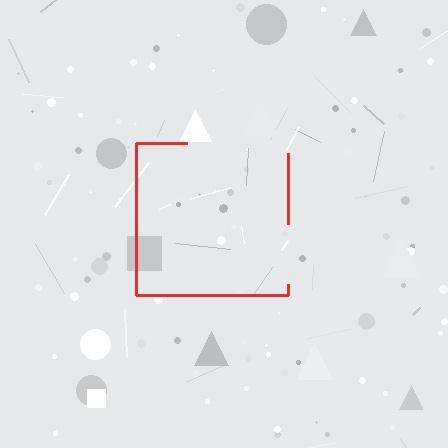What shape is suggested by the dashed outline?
The dashed outline suggests a square.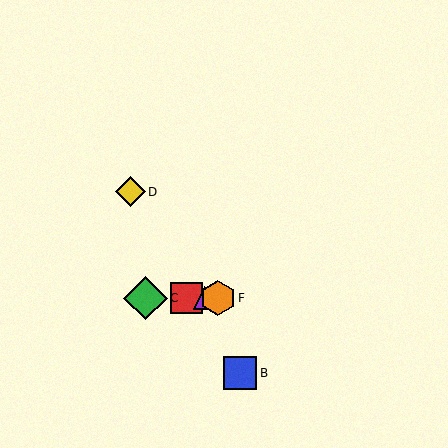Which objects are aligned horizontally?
Objects A, C, E, F are aligned horizontally.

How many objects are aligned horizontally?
4 objects (A, C, E, F) are aligned horizontally.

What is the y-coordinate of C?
Object C is at y≈298.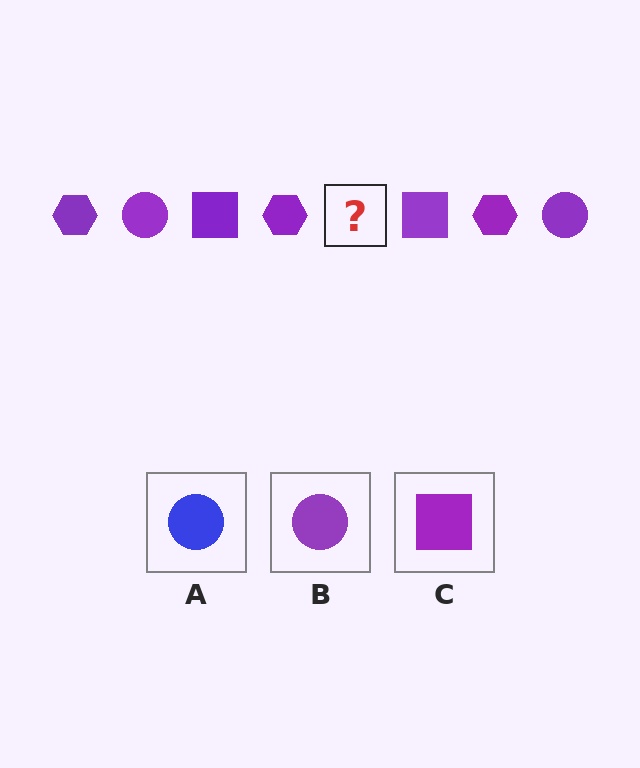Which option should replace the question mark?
Option B.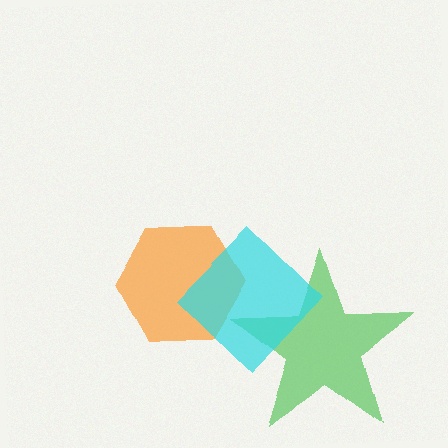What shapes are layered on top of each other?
The layered shapes are: a green star, an orange hexagon, a cyan diamond.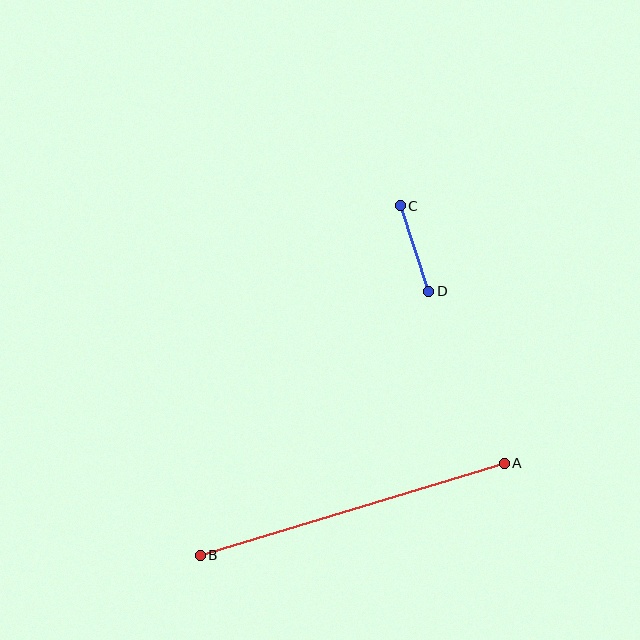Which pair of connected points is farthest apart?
Points A and B are farthest apart.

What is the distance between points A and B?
The distance is approximately 318 pixels.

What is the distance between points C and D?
The distance is approximately 90 pixels.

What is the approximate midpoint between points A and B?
The midpoint is at approximately (352, 509) pixels.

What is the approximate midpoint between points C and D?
The midpoint is at approximately (414, 249) pixels.